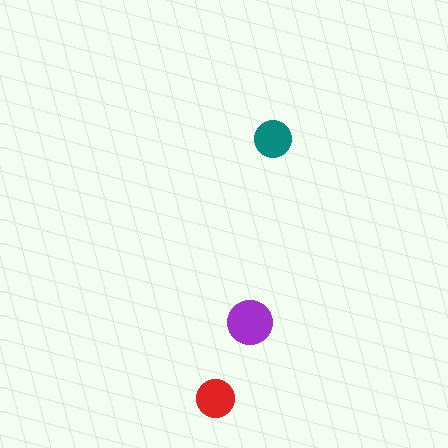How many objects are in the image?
There are 3 objects in the image.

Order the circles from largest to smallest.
the purple one, the red one, the teal one.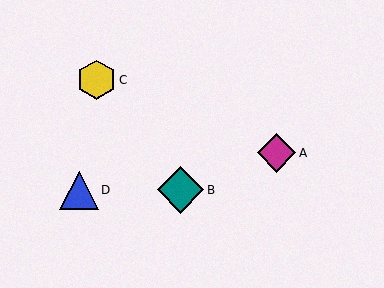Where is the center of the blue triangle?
The center of the blue triangle is at (79, 190).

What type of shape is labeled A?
Shape A is a magenta diamond.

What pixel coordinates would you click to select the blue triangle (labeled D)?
Click at (79, 190) to select the blue triangle D.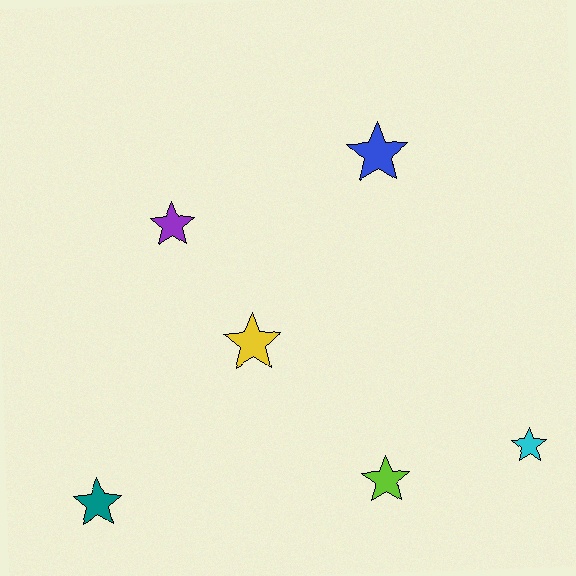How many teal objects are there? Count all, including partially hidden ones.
There is 1 teal object.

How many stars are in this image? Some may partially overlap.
There are 6 stars.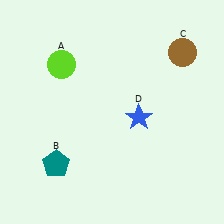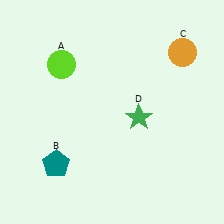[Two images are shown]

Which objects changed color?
C changed from brown to orange. D changed from blue to green.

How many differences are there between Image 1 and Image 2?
There are 2 differences between the two images.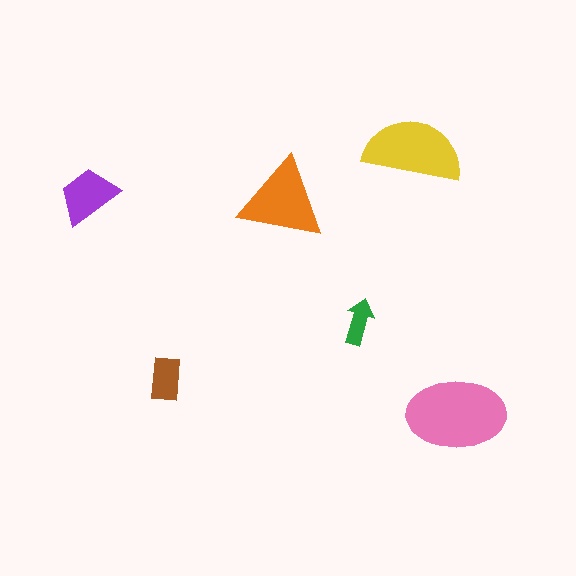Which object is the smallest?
The green arrow.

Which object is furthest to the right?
The pink ellipse is rightmost.